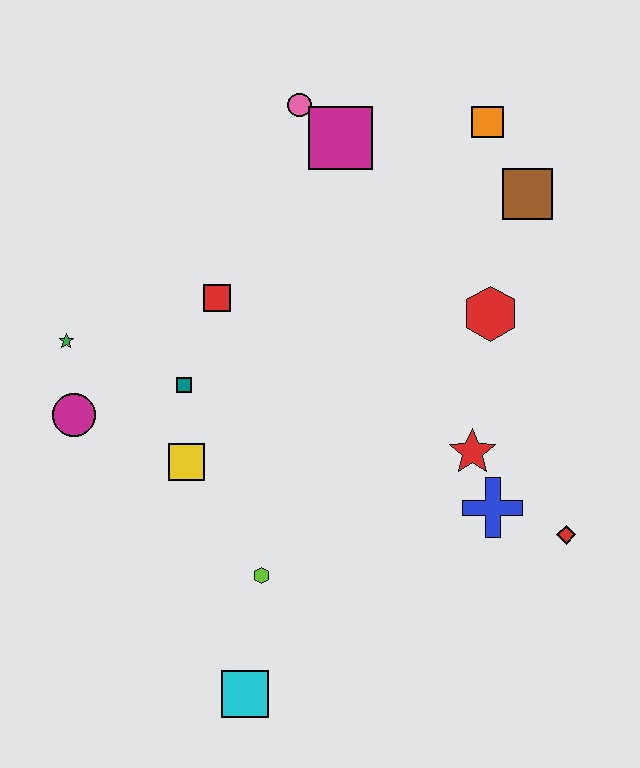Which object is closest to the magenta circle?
The green star is closest to the magenta circle.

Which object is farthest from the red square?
The red diamond is farthest from the red square.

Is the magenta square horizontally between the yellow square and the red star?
Yes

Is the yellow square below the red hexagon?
Yes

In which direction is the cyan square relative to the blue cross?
The cyan square is to the left of the blue cross.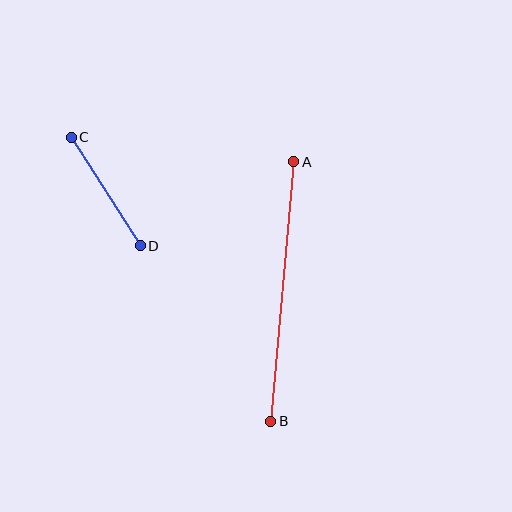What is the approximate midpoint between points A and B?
The midpoint is at approximately (282, 292) pixels.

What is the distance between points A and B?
The distance is approximately 261 pixels.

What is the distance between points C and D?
The distance is approximately 129 pixels.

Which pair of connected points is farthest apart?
Points A and B are farthest apart.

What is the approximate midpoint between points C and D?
The midpoint is at approximately (106, 192) pixels.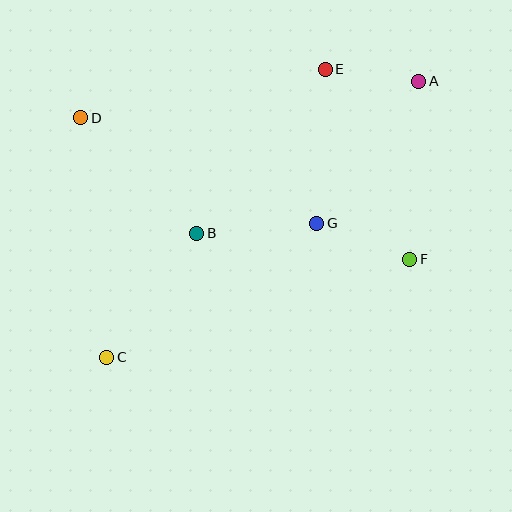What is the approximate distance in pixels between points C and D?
The distance between C and D is approximately 241 pixels.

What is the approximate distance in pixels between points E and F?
The distance between E and F is approximately 208 pixels.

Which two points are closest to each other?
Points A and E are closest to each other.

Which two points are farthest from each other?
Points A and C are farthest from each other.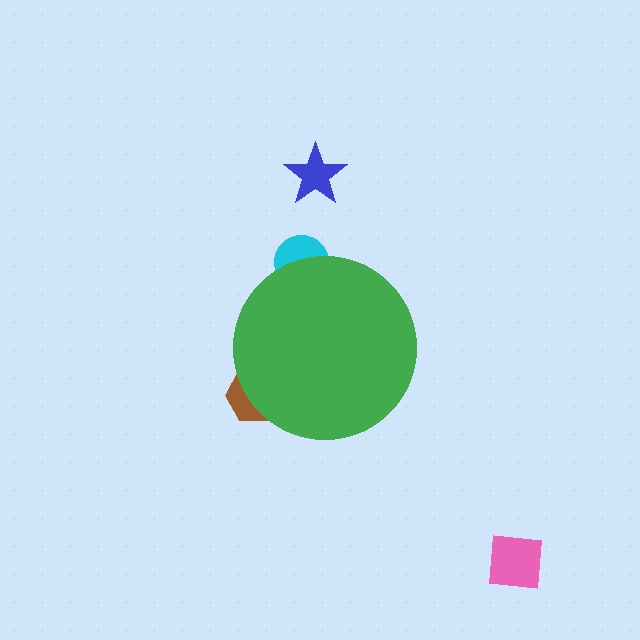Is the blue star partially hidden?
No, the blue star is fully visible.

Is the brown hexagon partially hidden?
Yes, the brown hexagon is partially hidden behind the green circle.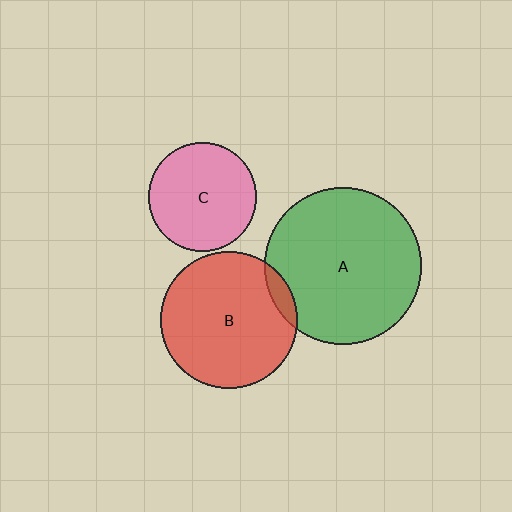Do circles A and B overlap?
Yes.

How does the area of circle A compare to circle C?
Approximately 2.1 times.